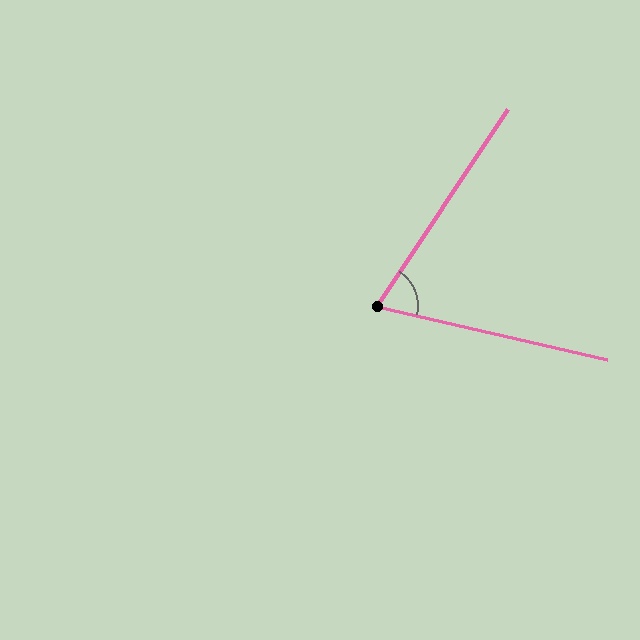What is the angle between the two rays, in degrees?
Approximately 69 degrees.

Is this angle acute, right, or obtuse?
It is acute.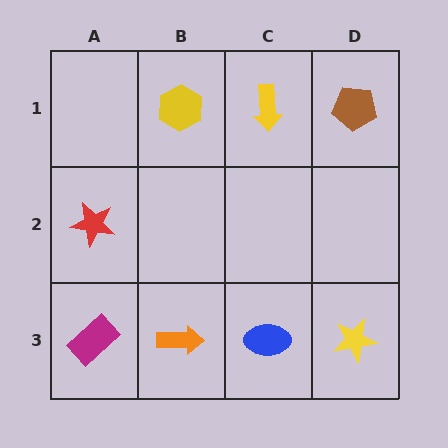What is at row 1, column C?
A yellow arrow.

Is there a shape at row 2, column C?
No, that cell is empty.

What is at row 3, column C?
A blue ellipse.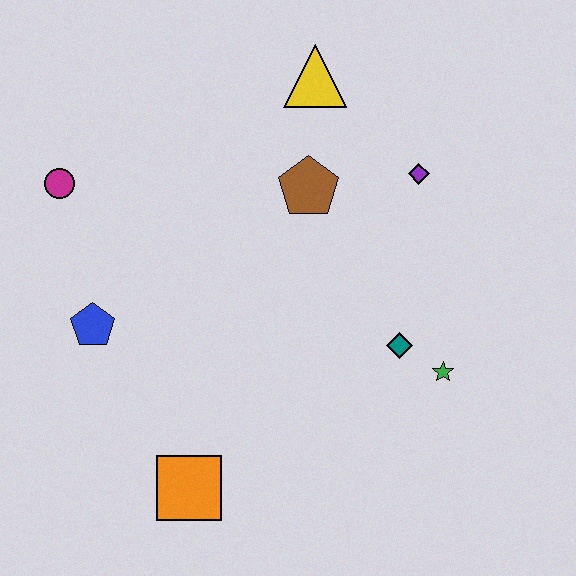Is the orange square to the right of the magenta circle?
Yes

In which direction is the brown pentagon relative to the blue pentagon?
The brown pentagon is to the right of the blue pentagon.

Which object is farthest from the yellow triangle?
The orange square is farthest from the yellow triangle.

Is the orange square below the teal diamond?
Yes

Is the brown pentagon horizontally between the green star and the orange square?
Yes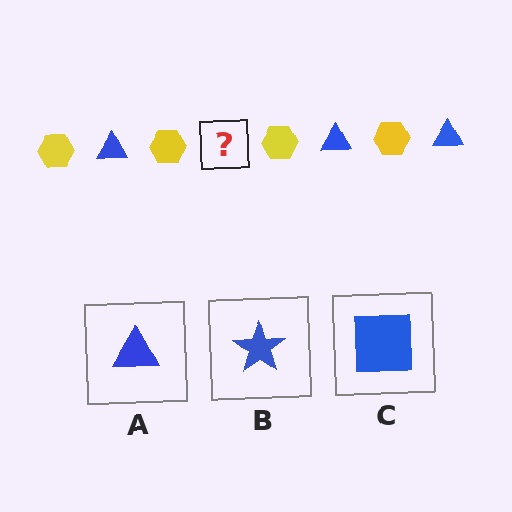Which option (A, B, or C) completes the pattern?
A.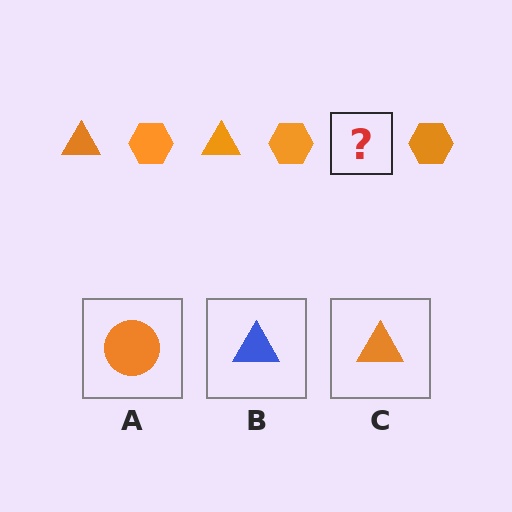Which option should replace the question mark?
Option C.